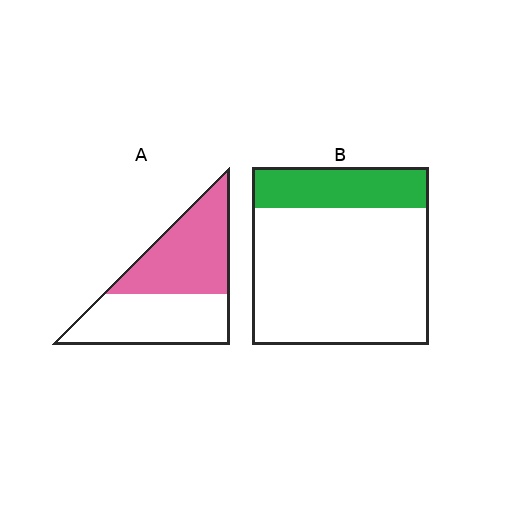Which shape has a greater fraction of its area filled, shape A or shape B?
Shape A.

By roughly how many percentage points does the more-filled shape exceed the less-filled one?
By roughly 30 percentage points (A over B).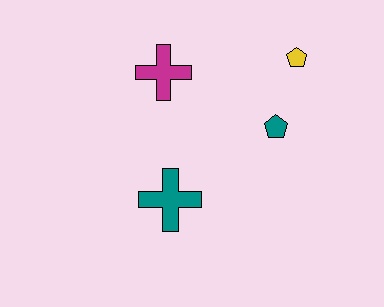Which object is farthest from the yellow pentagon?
The teal cross is farthest from the yellow pentagon.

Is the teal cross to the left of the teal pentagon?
Yes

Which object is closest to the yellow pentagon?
The teal pentagon is closest to the yellow pentagon.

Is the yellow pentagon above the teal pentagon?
Yes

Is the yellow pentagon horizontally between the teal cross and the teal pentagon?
No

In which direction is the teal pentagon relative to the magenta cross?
The teal pentagon is to the right of the magenta cross.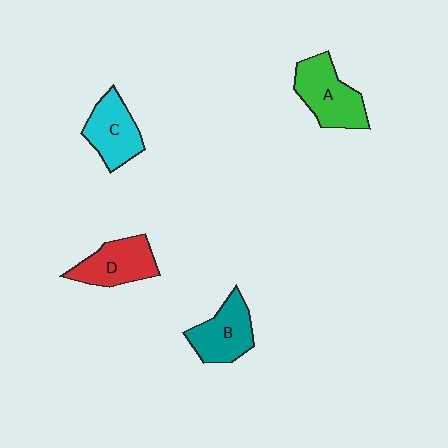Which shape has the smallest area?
Shape C (cyan).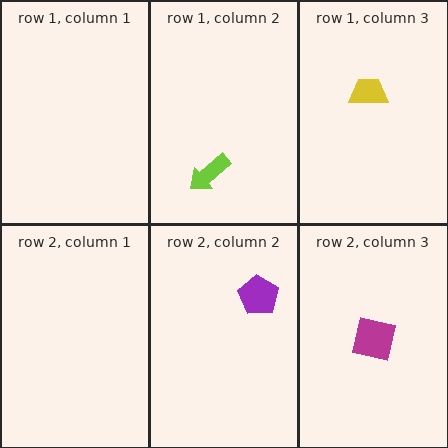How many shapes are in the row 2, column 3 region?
1.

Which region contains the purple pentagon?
The row 2, column 2 region.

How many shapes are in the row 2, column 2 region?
1.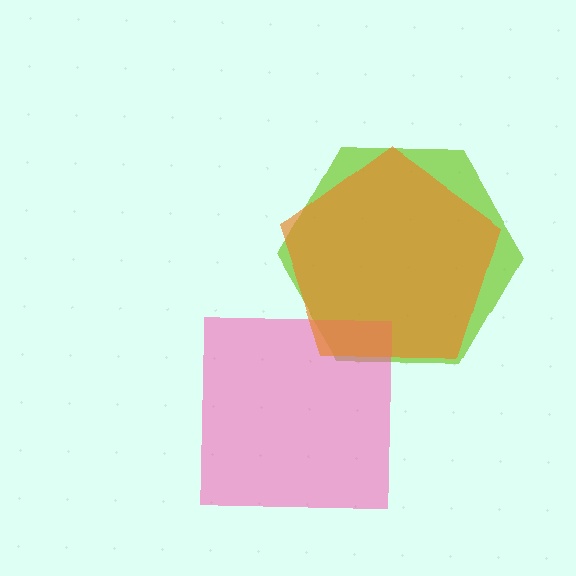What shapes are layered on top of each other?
The layered shapes are: a lime hexagon, a pink square, an orange pentagon.